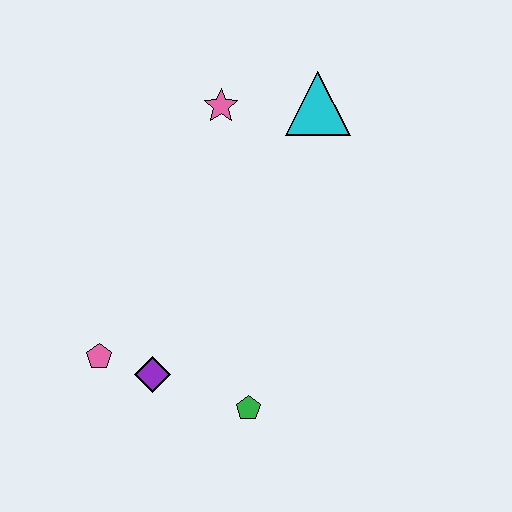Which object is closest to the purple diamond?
The pink pentagon is closest to the purple diamond.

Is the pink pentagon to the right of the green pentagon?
No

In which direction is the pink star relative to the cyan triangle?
The pink star is to the left of the cyan triangle.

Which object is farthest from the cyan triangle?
The pink pentagon is farthest from the cyan triangle.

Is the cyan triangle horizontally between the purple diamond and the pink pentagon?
No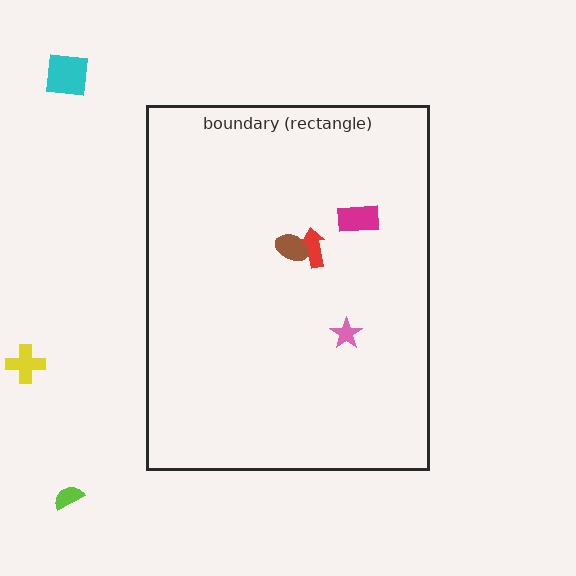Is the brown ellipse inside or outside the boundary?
Inside.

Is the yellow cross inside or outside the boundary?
Outside.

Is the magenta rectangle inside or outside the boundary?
Inside.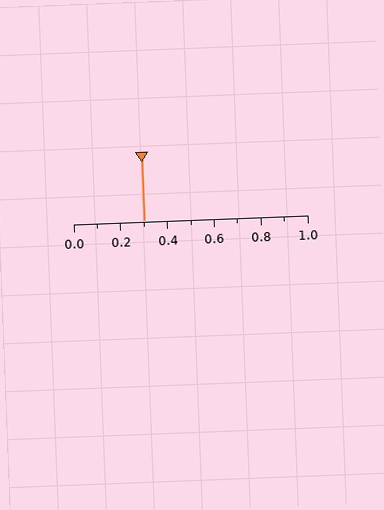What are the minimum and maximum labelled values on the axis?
The axis runs from 0.0 to 1.0.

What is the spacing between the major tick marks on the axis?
The major ticks are spaced 0.2 apart.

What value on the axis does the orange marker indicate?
The marker indicates approximately 0.3.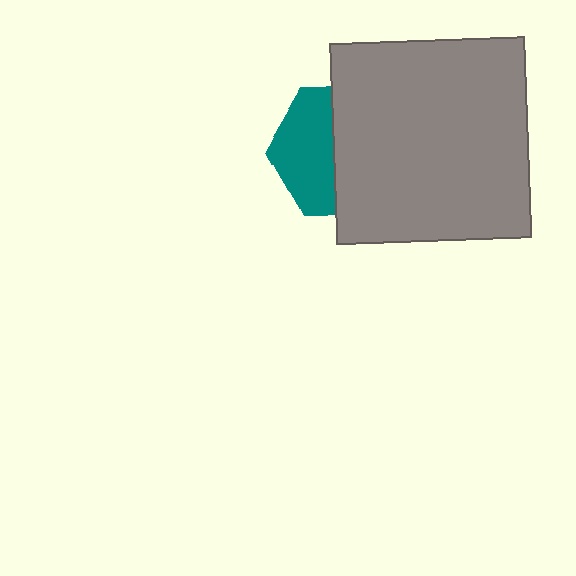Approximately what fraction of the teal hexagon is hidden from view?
Roughly 57% of the teal hexagon is hidden behind the gray rectangle.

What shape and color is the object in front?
The object in front is a gray rectangle.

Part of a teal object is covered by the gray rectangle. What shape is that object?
It is a hexagon.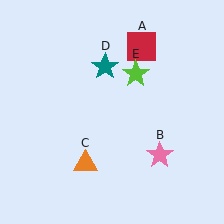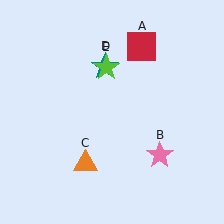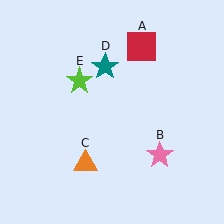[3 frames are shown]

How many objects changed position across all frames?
1 object changed position: lime star (object E).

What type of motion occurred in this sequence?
The lime star (object E) rotated counterclockwise around the center of the scene.